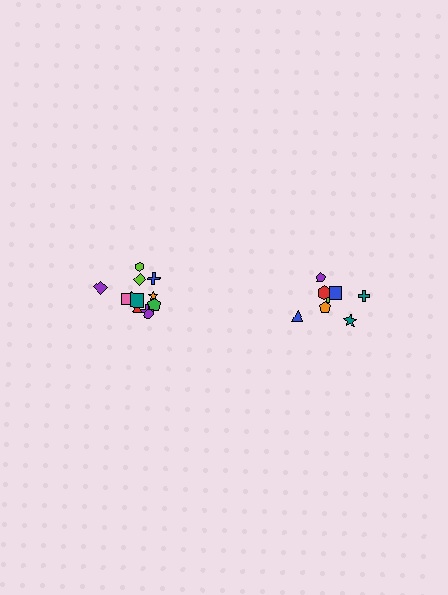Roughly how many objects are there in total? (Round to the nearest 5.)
Roughly 20 objects in total.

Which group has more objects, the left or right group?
The left group.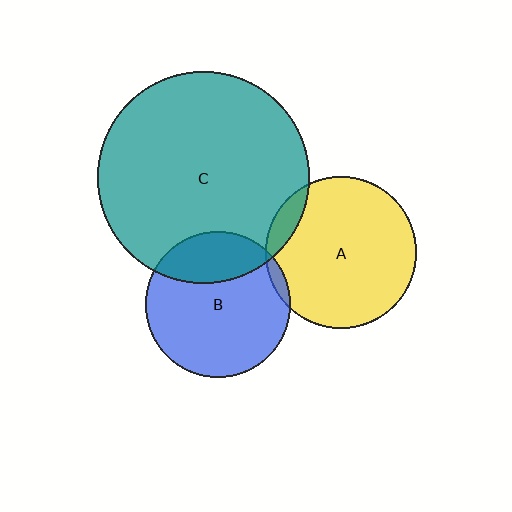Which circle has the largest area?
Circle C (teal).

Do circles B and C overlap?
Yes.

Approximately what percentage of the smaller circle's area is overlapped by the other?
Approximately 25%.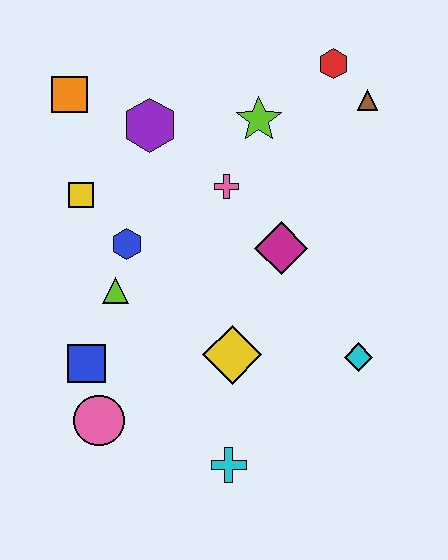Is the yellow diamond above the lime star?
No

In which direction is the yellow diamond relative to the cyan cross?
The yellow diamond is above the cyan cross.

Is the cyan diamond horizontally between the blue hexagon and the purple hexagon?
No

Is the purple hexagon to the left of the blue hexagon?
No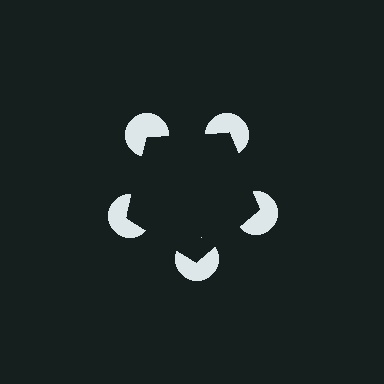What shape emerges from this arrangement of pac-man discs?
An illusory pentagon — its edges are inferred from the aligned wedge cuts in the pac-man discs, not physically drawn.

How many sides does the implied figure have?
5 sides.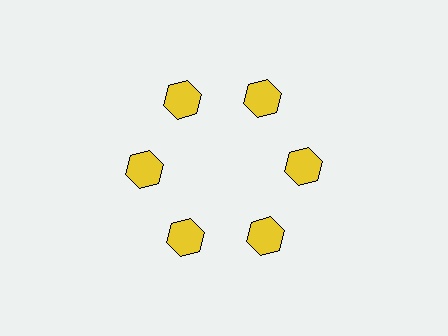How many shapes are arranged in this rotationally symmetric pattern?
There are 6 shapes, arranged in 6 groups of 1.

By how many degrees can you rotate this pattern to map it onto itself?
The pattern maps onto itself every 60 degrees of rotation.